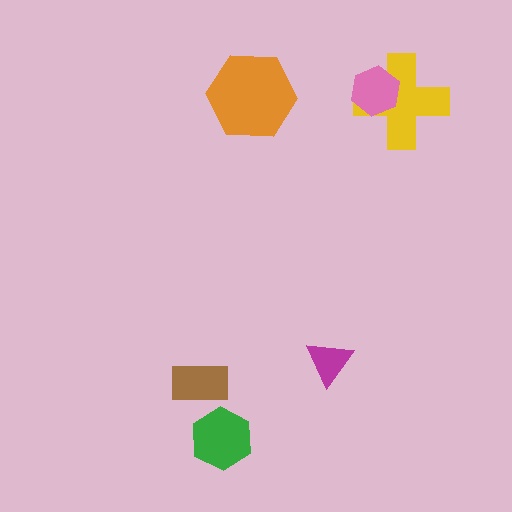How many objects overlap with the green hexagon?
0 objects overlap with the green hexagon.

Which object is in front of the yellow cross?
The pink hexagon is in front of the yellow cross.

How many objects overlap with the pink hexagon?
1 object overlaps with the pink hexagon.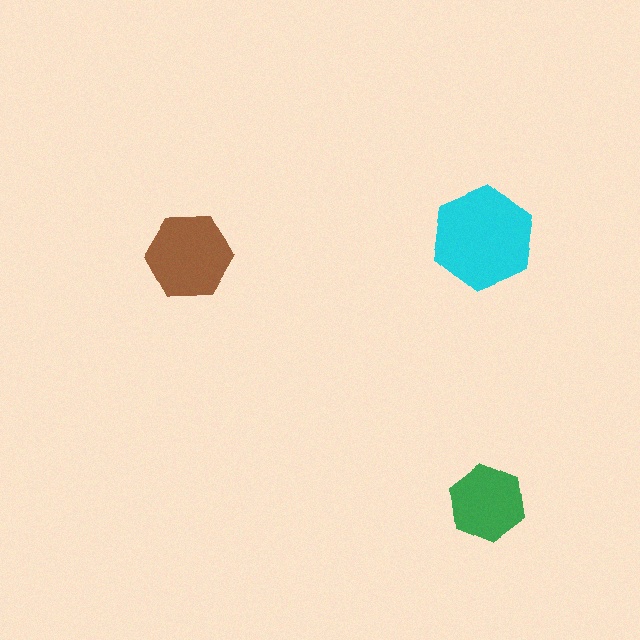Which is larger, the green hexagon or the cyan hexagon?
The cyan one.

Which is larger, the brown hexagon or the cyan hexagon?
The cyan one.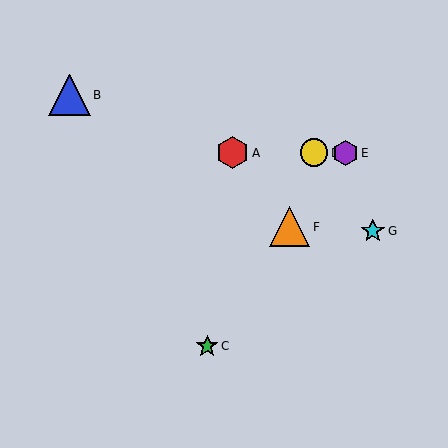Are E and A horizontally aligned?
Yes, both are at y≈153.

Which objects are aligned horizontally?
Objects A, D, E are aligned horizontally.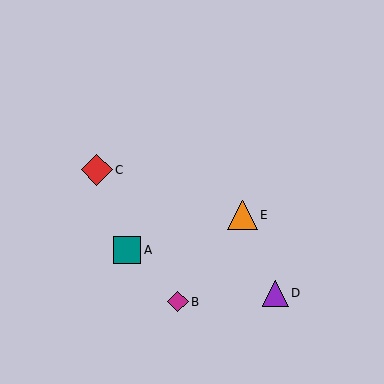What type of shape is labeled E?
Shape E is an orange triangle.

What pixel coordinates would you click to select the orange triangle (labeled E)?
Click at (242, 215) to select the orange triangle E.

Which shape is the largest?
The red diamond (labeled C) is the largest.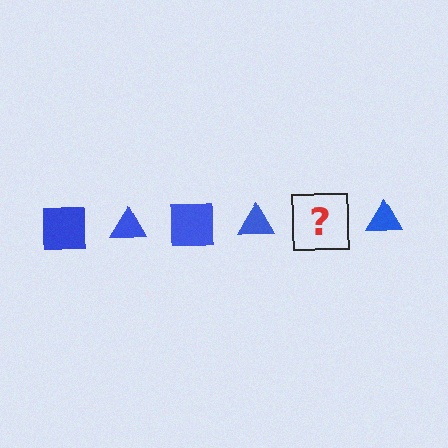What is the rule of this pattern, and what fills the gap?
The rule is that the pattern cycles through square, triangle shapes in blue. The gap should be filled with a blue square.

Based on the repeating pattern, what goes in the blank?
The blank should be a blue square.